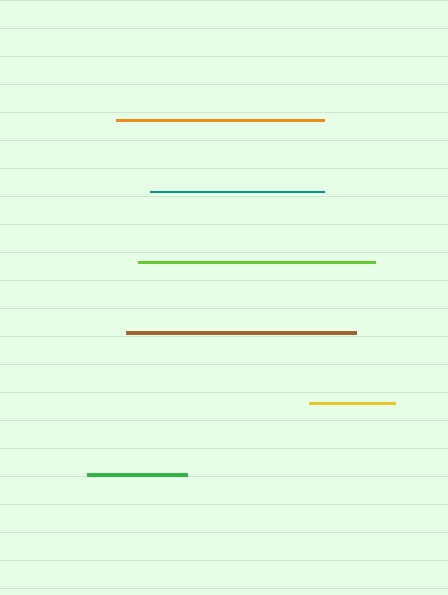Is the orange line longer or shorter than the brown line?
The brown line is longer than the orange line.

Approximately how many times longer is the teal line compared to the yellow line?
The teal line is approximately 2.0 times the length of the yellow line.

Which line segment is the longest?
The lime line is the longest at approximately 237 pixels.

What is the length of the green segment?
The green segment is approximately 100 pixels long.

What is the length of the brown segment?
The brown segment is approximately 231 pixels long.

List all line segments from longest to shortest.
From longest to shortest: lime, brown, orange, teal, green, yellow.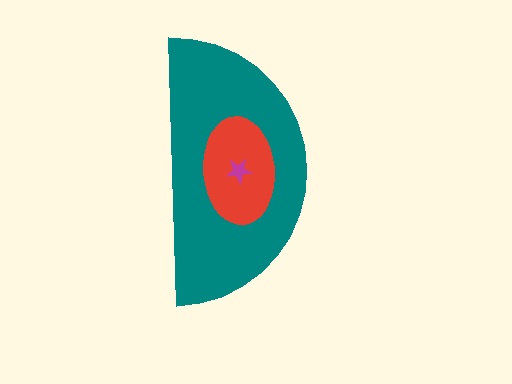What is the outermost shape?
The teal semicircle.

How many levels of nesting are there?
3.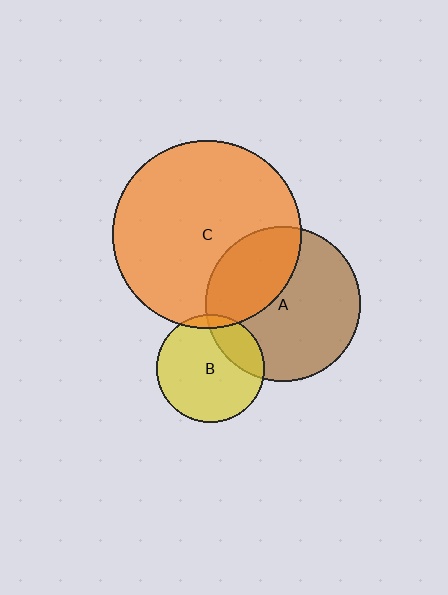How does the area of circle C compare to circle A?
Approximately 1.5 times.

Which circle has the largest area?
Circle C (orange).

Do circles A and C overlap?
Yes.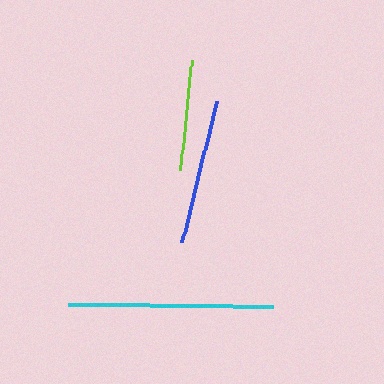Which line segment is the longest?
The cyan line is the longest at approximately 205 pixels.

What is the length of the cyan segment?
The cyan segment is approximately 205 pixels long.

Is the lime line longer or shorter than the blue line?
The blue line is longer than the lime line.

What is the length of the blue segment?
The blue segment is approximately 145 pixels long.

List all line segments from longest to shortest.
From longest to shortest: cyan, blue, lime.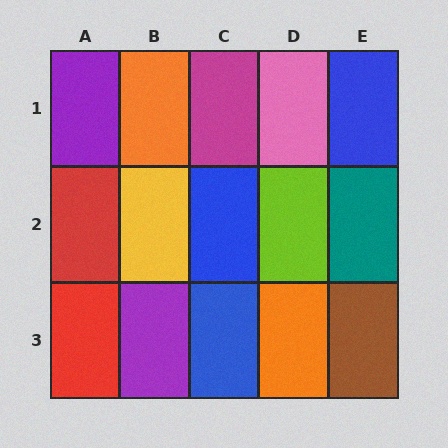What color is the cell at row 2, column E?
Teal.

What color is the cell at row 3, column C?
Blue.